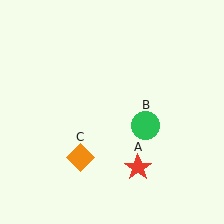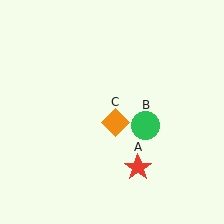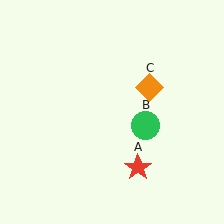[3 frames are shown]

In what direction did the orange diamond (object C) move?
The orange diamond (object C) moved up and to the right.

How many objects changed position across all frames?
1 object changed position: orange diamond (object C).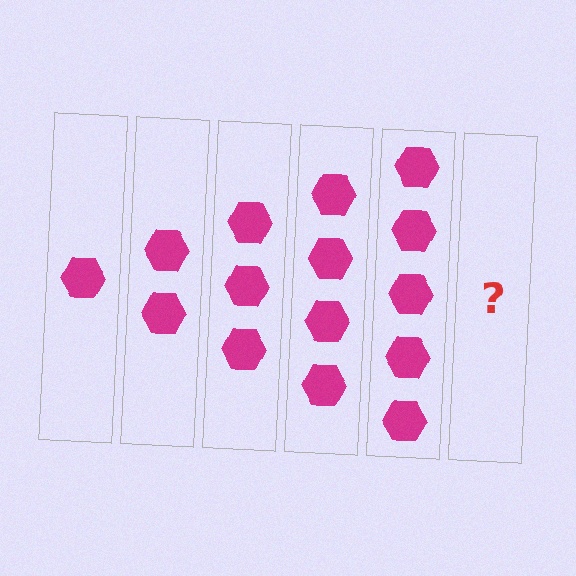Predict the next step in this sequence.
The next step is 6 hexagons.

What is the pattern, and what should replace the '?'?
The pattern is that each step adds one more hexagon. The '?' should be 6 hexagons.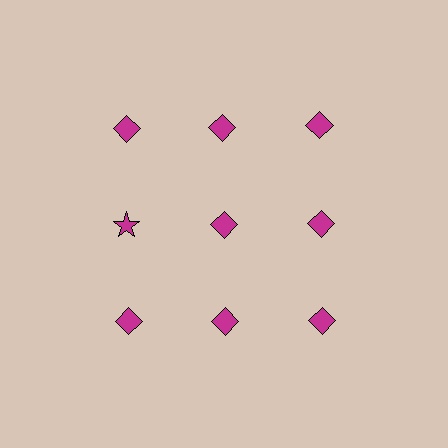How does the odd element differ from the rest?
It has a different shape: star instead of diamond.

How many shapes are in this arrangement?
There are 9 shapes arranged in a grid pattern.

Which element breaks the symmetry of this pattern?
The magenta star in the second row, leftmost column breaks the symmetry. All other shapes are magenta diamonds.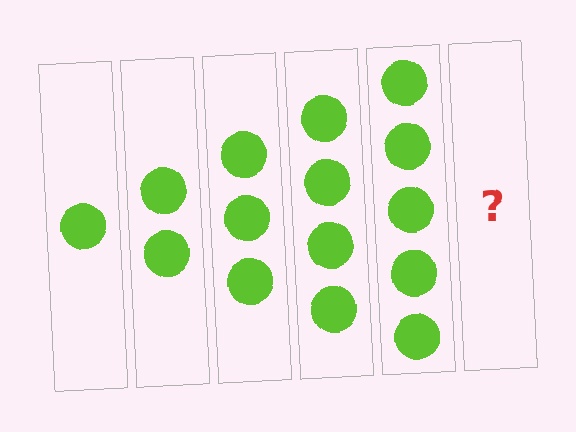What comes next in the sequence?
The next element should be 6 circles.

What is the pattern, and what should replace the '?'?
The pattern is that each step adds one more circle. The '?' should be 6 circles.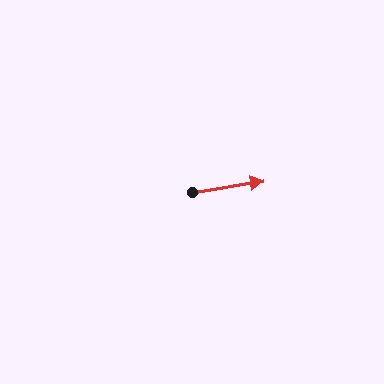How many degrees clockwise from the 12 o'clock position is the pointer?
Approximately 81 degrees.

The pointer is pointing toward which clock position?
Roughly 3 o'clock.